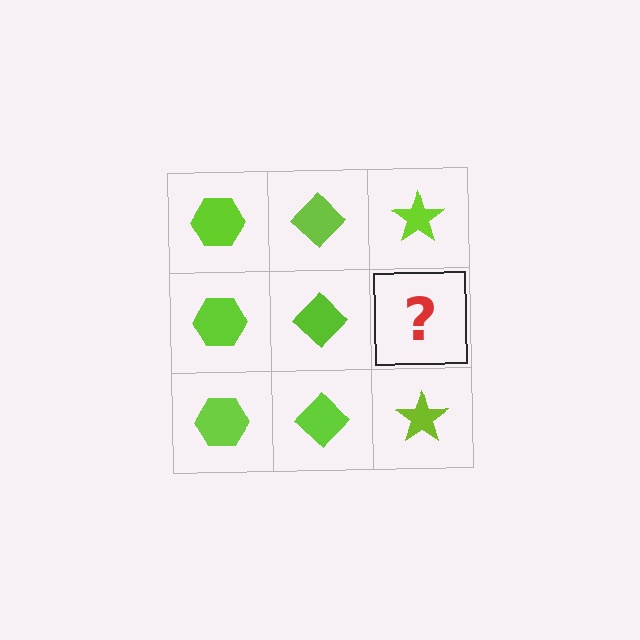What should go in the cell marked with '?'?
The missing cell should contain a lime star.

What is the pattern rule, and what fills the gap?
The rule is that each column has a consistent shape. The gap should be filled with a lime star.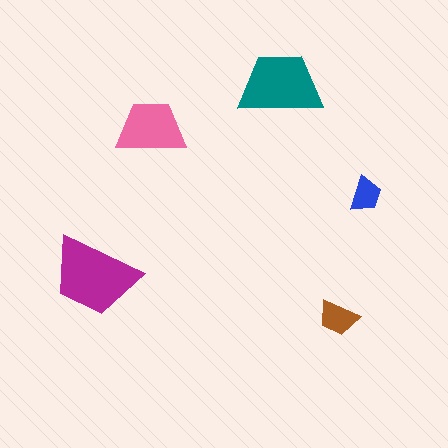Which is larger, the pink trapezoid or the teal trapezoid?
The teal one.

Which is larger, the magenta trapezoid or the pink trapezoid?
The magenta one.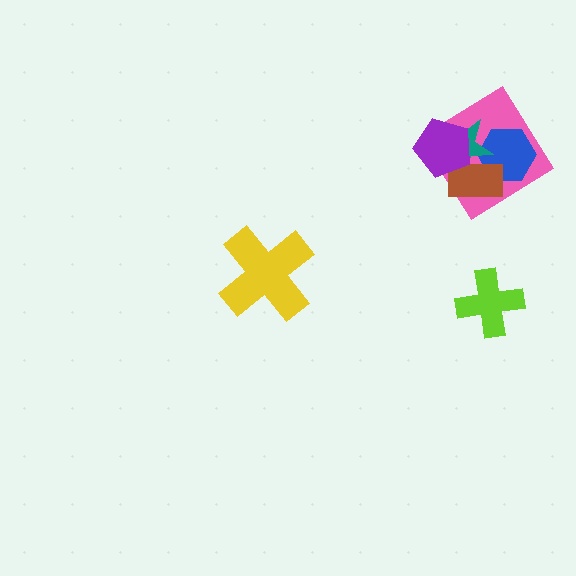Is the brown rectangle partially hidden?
Yes, it is partially covered by another shape.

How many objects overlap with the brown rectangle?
4 objects overlap with the brown rectangle.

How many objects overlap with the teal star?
4 objects overlap with the teal star.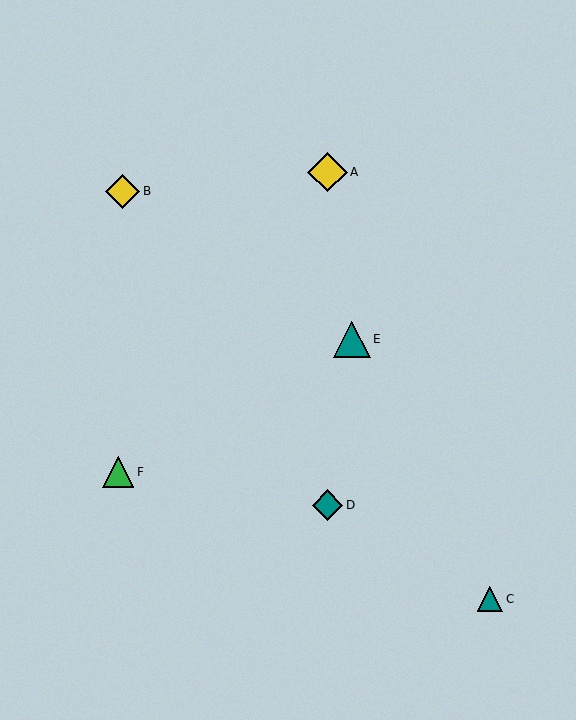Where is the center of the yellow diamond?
The center of the yellow diamond is at (327, 172).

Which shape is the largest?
The yellow diamond (labeled A) is the largest.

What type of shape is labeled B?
Shape B is a yellow diamond.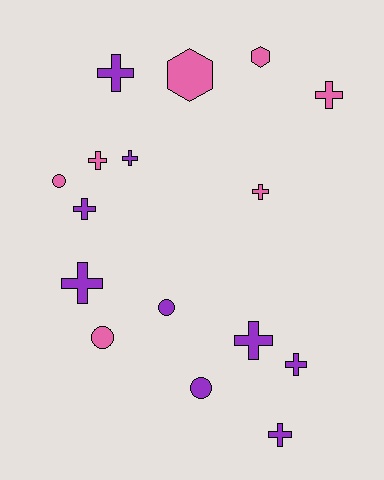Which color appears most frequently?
Purple, with 9 objects.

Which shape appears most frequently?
Cross, with 10 objects.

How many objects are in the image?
There are 16 objects.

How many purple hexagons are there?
There are no purple hexagons.